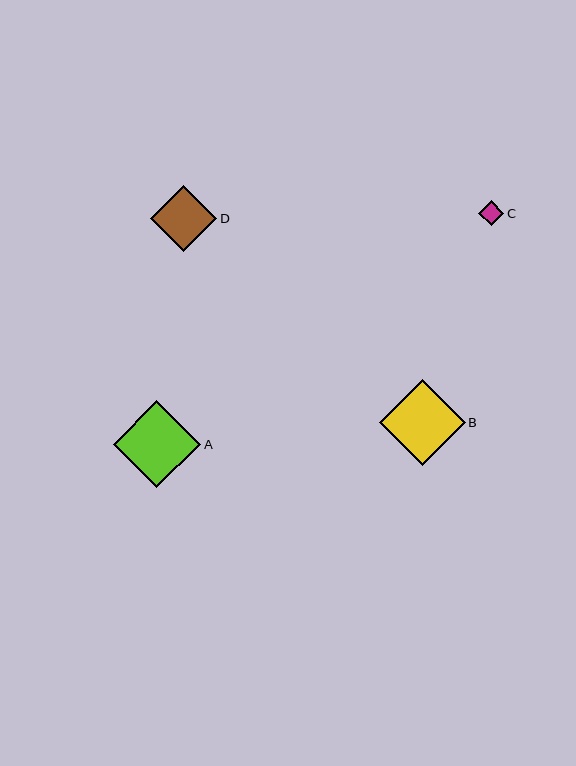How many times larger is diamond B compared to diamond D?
Diamond B is approximately 1.3 times the size of diamond D.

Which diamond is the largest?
Diamond A is the largest with a size of approximately 87 pixels.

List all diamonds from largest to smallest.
From largest to smallest: A, B, D, C.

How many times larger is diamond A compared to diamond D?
Diamond A is approximately 1.3 times the size of diamond D.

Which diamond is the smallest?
Diamond C is the smallest with a size of approximately 25 pixels.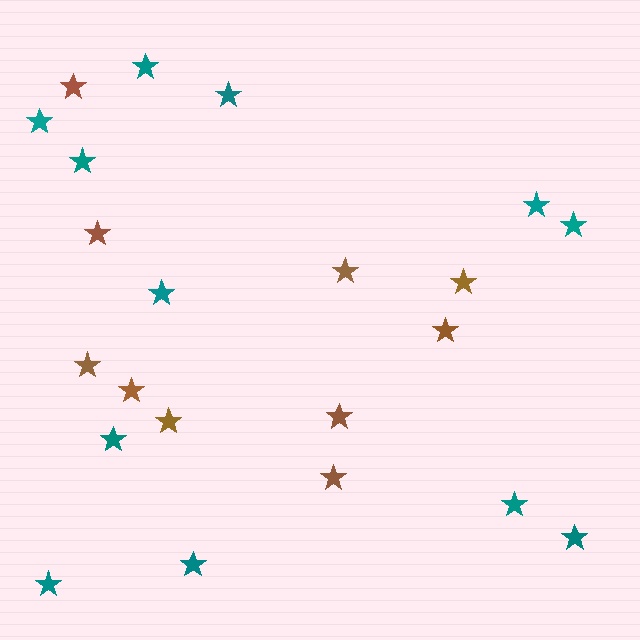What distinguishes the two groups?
There are 2 groups: one group of teal stars (12) and one group of brown stars (10).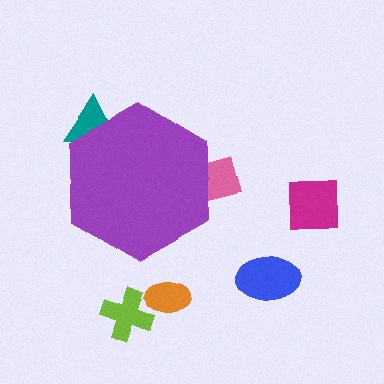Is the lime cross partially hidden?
No, the lime cross is fully visible.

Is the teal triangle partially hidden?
Yes, the teal triangle is partially hidden behind the purple hexagon.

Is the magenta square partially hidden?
No, the magenta square is fully visible.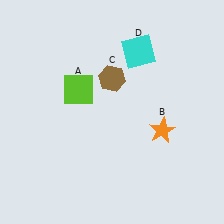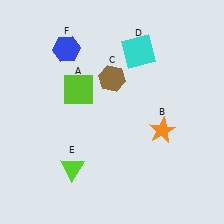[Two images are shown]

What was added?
A lime triangle (E), a blue hexagon (F) were added in Image 2.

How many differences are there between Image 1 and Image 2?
There are 2 differences between the two images.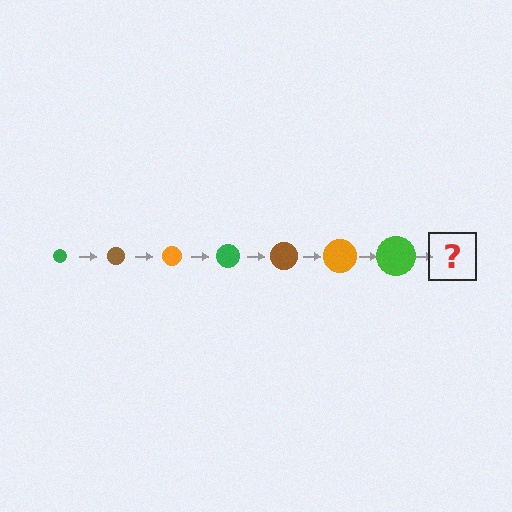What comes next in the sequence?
The next element should be a brown circle, larger than the previous one.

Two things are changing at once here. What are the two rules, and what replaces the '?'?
The two rules are that the circle grows larger each step and the color cycles through green, brown, and orange. The '?' should be a brown circle, larger than the previous one.